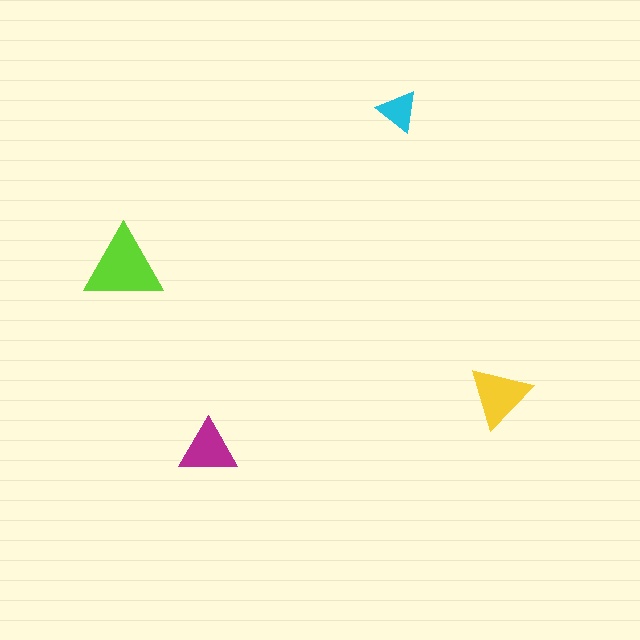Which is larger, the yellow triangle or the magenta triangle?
The yellow one.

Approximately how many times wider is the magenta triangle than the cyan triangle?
About 1.5 times wider.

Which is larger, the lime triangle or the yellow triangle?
The lime one.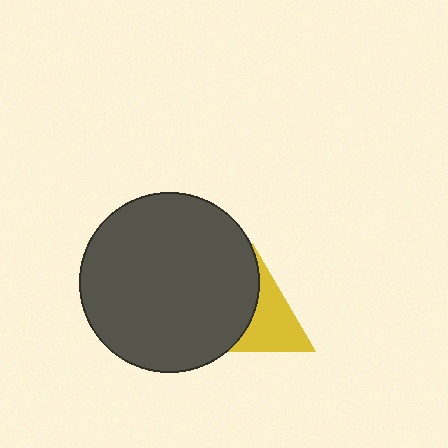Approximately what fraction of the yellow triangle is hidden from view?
Roughly 50% of the yellow triangle is hidden behind the dark gray circle.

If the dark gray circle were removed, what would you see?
You would see the complete yellow triangle.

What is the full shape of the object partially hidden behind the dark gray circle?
The partially hidden object is a yellow triangle.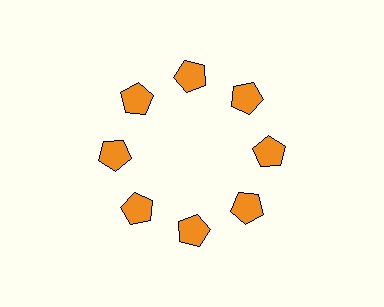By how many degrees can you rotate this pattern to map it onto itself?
The pattern maps onto itself every 45 degrees of rotation.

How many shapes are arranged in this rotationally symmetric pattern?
There are 8 shapes, arranged in 8 groups of 1.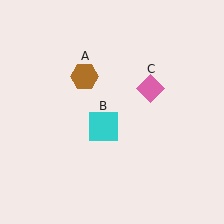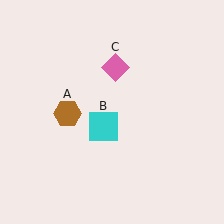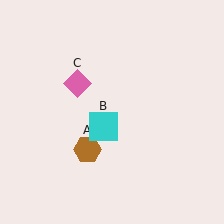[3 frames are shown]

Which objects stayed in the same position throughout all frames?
Cyan square (object B) remained stationary.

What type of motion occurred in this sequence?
The brown hexagon (object A), pink diamond (object C) rotated counterclockwise around the center of the scene.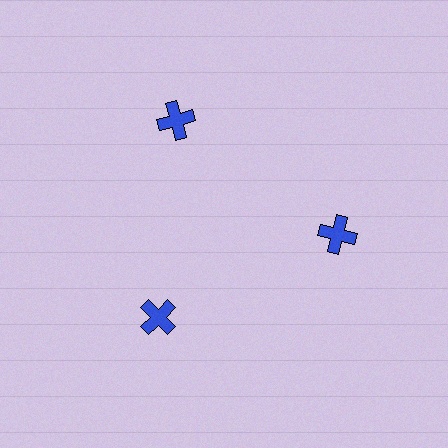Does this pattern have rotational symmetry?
Yes, this pattern has 3-fold rotational symmetry. It looks the same after rotating 120 degrees around the center.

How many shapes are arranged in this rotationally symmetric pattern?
There are 3 shapes, arranged in 3 groups of 1.